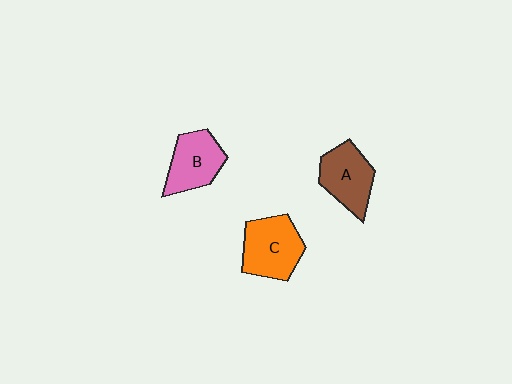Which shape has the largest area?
Shape C (orange).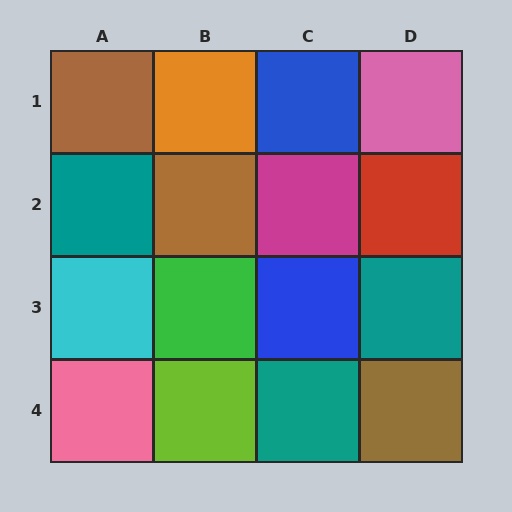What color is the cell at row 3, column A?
Cyan.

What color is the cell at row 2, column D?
Red.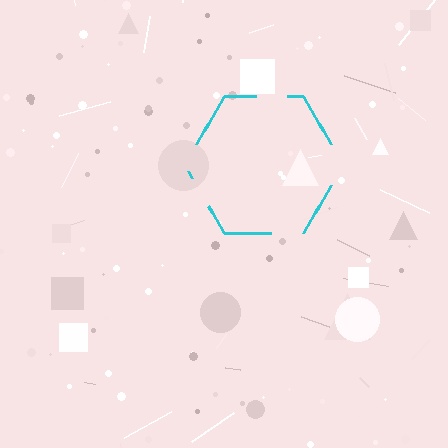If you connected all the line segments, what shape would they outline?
They would outline a hexagon.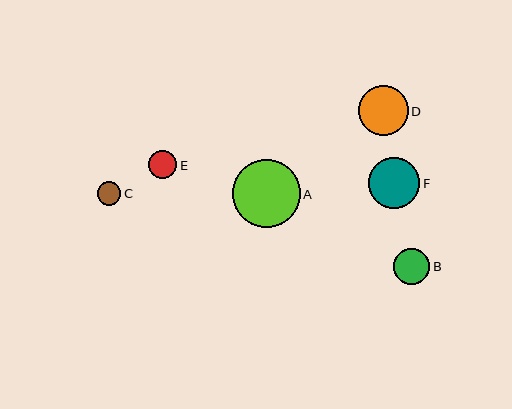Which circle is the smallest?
Circle C is the smallest with a size of approximately 23 pixels.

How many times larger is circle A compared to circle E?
Circle A is approximately 2.4 times the size of circle E.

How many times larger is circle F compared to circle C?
Circle F is approximately 2.2 times the size of circle C.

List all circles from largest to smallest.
From largest to smallest: A, F, D, B, E, C.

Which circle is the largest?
Circle A is the largest with a size of approximately 68 pixels.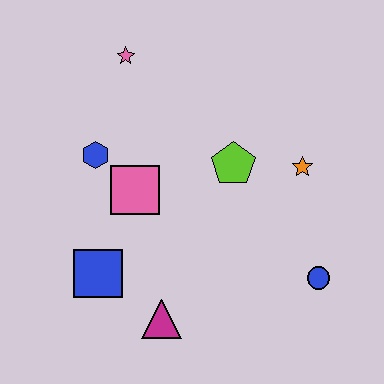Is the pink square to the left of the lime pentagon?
Yes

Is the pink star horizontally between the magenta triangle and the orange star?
No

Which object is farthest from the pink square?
The blue circle is farthest from the pink square.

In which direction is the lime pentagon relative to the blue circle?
The lime pentagon is above the blue circle.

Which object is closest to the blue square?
The magenta triangle is closest to the blue square.